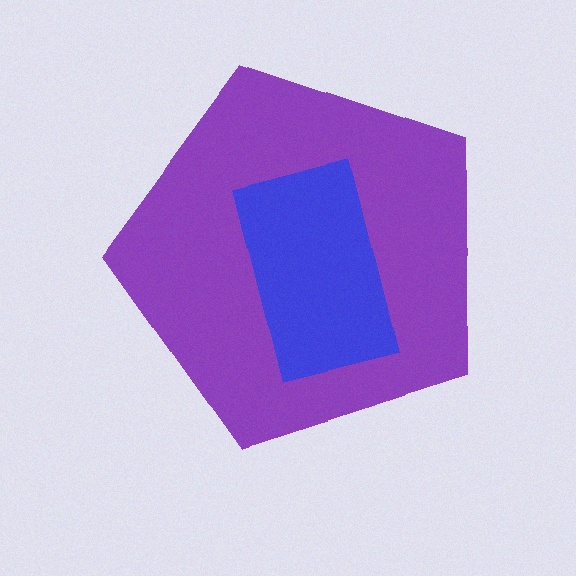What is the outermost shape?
The purple pentagon.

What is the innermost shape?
The blue rectangle.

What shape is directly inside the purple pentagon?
The blue rectangle.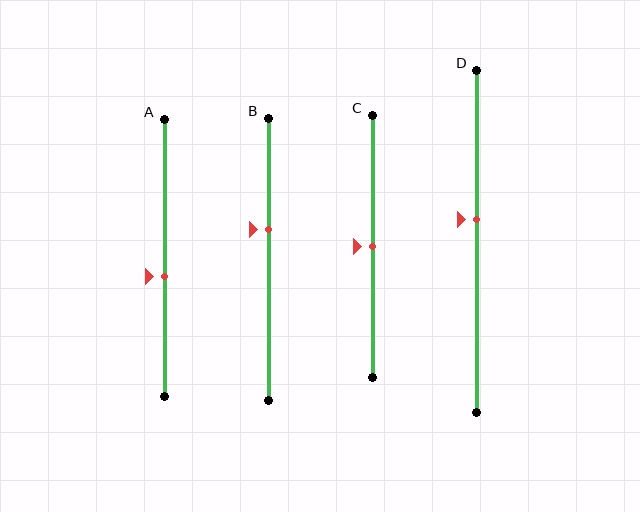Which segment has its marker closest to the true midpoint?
Segment C has its marker closest to the true midpoint.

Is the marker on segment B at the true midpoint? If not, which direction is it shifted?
No, the marker on segment B is shifted upward by about 10% of the segment length.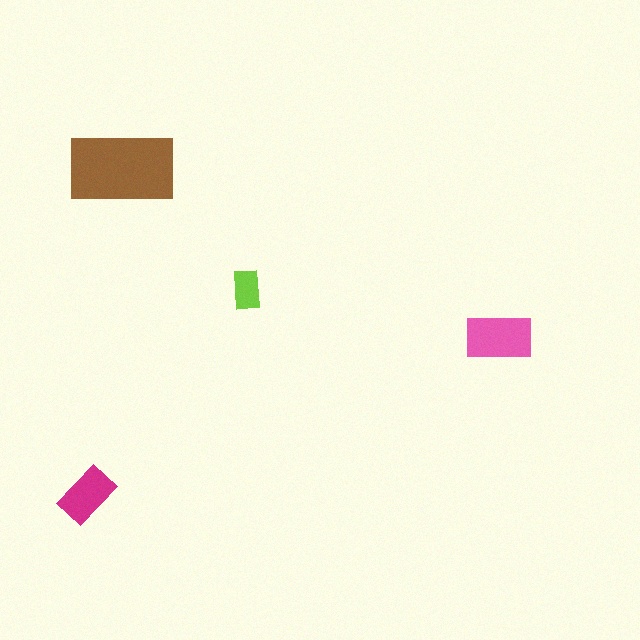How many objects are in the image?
There are 4 objects in the image.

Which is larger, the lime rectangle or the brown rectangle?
The brown one.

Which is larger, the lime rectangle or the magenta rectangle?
The magenta one.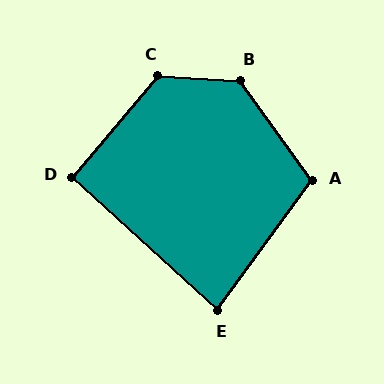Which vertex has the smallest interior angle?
E, at approximately 84 degrees.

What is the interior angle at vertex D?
Approximately 92 degrees (approximately right).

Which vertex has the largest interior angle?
B, at approximately 129 degrees.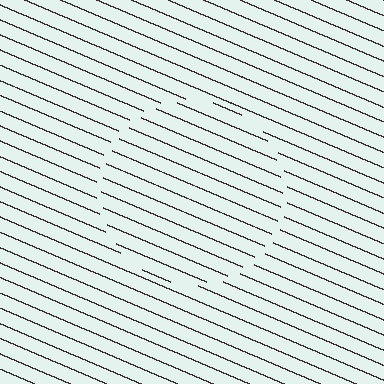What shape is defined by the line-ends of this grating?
An illusory circle. The interior of the shape contains the same grating, shifted by half a period — the contour is defined by the phase discontinuity where line-ends from the inner and outer gratings abut.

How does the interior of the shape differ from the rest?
The interior of the shape contains the same grating, shifted by half a period — the contour is defined by the phase discontinuity where line-ends from the inner and outer gratings abut.